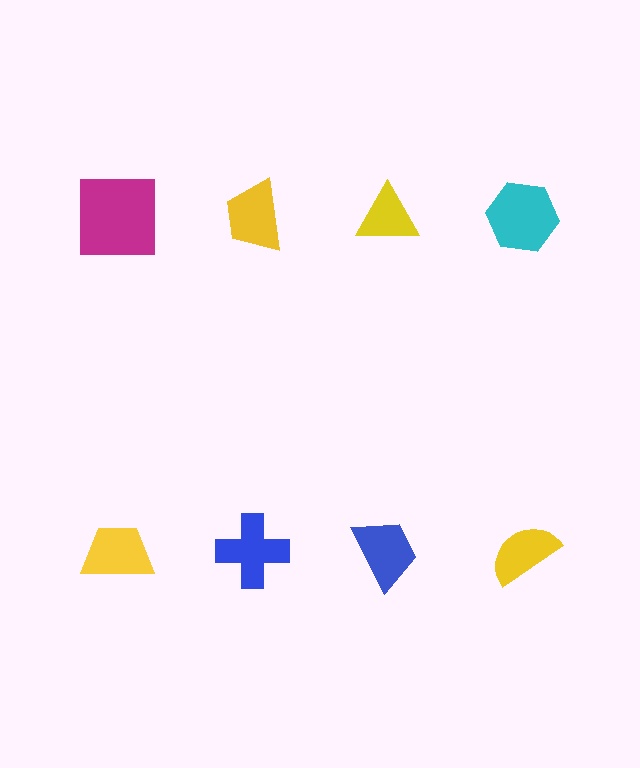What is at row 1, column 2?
A yellow trapezoid.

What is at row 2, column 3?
A blue trapezoid.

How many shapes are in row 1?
4 shapes.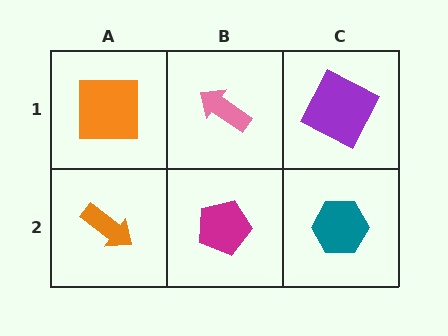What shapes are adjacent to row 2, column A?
An orange square (row 1, column A), a magenta pentagon (row 2, column B).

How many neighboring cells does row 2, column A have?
2.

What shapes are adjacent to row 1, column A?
An orange arrow (row 2, column A), a pink arrow (row 1, column B).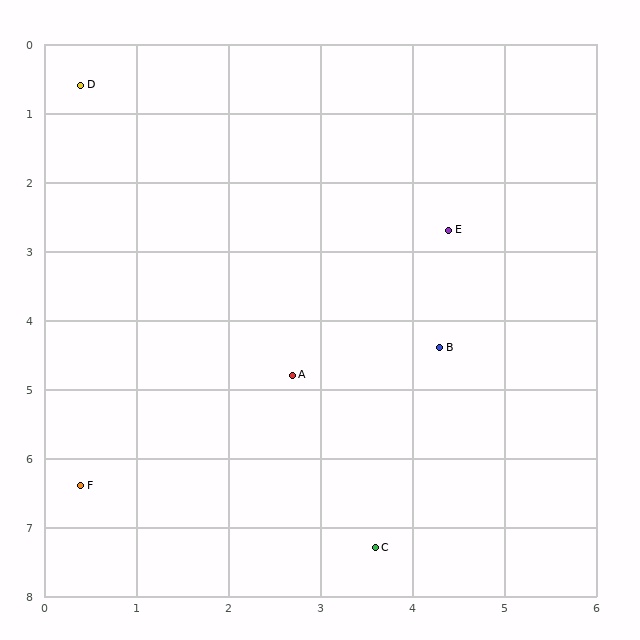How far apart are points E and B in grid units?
Points E and B are about 1.7 grid units apart.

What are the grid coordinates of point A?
Point A is at approximately (2.7, 4.8).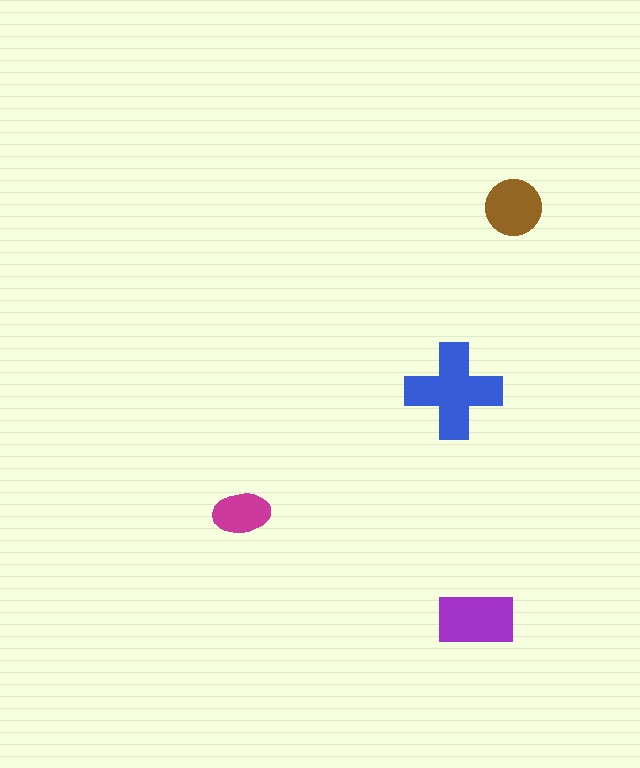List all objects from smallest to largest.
The magenta ellipse, the brown circle, the purple rectangle, the blue cross.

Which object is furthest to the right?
The brown circle is rightmost.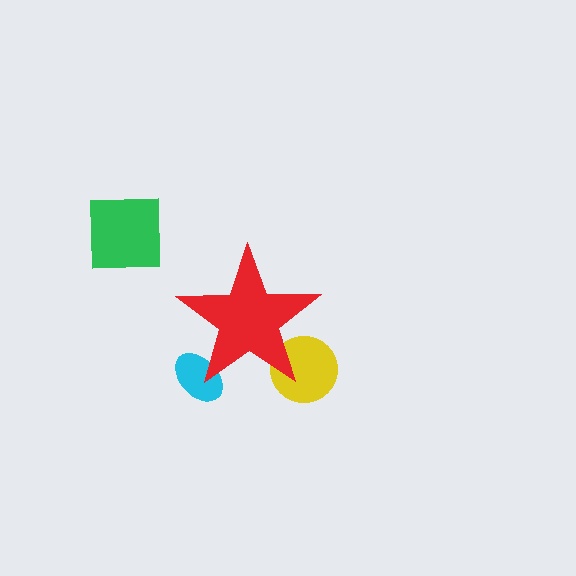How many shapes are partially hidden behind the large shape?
2 shapes are partially hidden.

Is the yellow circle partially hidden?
Yes, the yellow circle is partially hidden behind the red star.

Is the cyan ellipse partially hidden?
Yes, the cyan ellipse is partially hidden behind the red star.